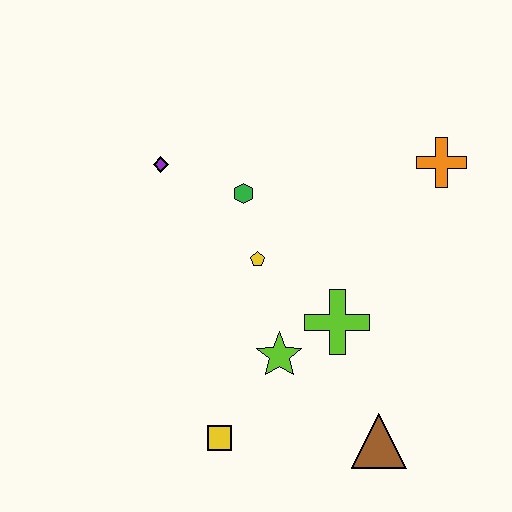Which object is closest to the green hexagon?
The yellow pentagon is closest to the green hexagon.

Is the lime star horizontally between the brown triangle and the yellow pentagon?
Yes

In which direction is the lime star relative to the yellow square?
The lime star is above the yellow square.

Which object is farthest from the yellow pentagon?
The brown triangle is farthest from the yellow pentagon.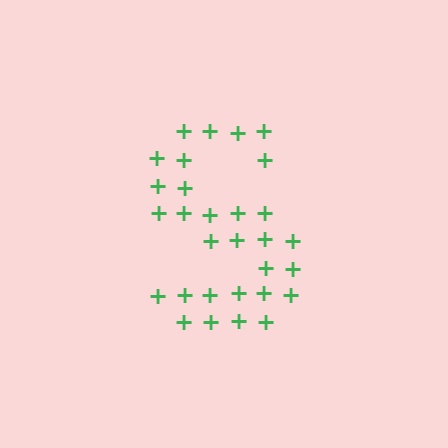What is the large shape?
The large shape is the letter S.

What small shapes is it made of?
It is made of small plus signs.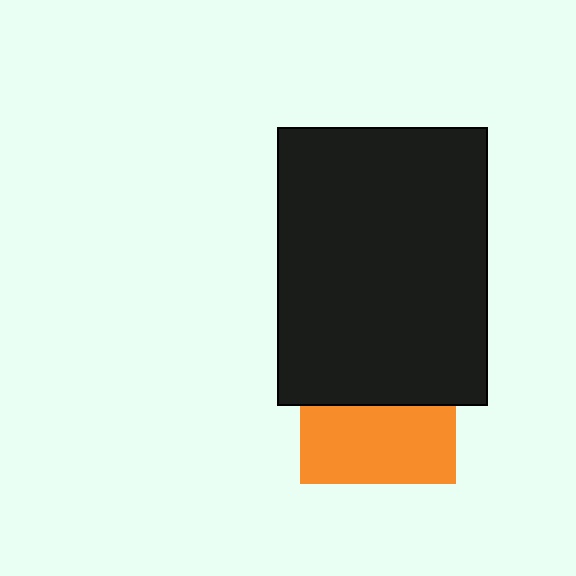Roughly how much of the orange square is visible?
About half of it is visible (roughly 50%).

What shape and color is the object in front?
The object in front is a black rectangle.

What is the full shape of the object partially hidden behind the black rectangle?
The partially hidden object is an orange square.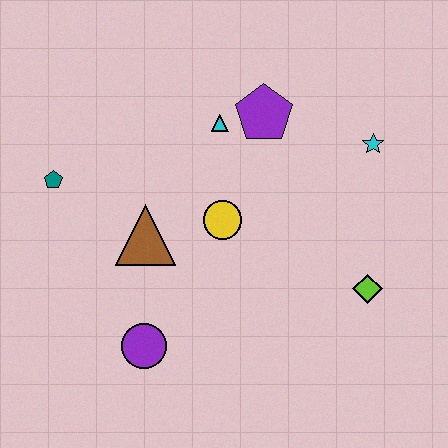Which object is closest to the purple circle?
The brown triangle is closest to the purple circle.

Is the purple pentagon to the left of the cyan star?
Yes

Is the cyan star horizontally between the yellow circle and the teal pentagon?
No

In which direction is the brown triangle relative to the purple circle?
The brown triangle is above the purple circle.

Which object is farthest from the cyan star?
The teal pentagon is farthest from the cyan star.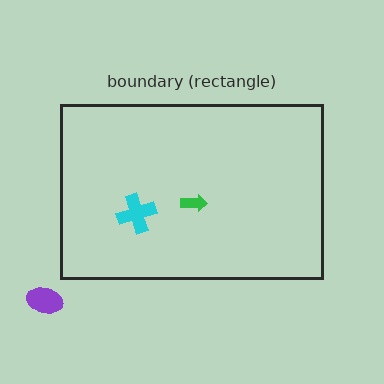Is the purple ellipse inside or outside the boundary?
Outside.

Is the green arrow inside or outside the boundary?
Inside.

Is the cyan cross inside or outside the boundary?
Inside.